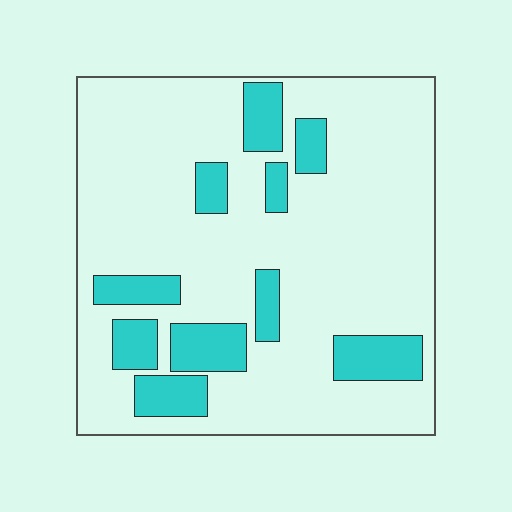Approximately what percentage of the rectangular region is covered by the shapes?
Approximately 20%.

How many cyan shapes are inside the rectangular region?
10.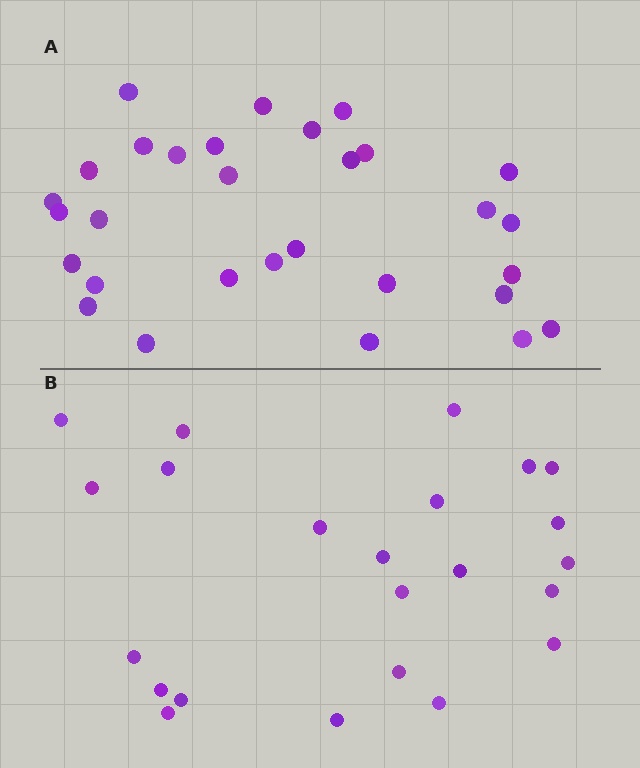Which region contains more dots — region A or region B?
Region A (the top region) has more dots.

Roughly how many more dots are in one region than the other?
Region A has roughly 8 or so more dots than region B.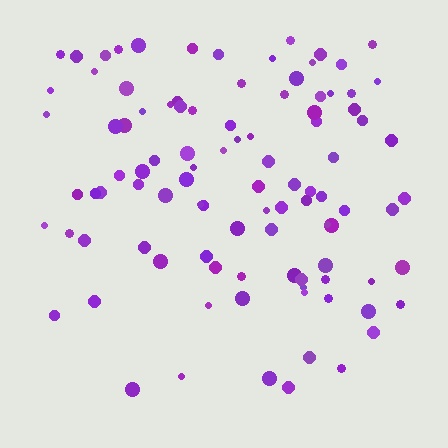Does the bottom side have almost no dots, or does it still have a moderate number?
Still a moderate number, just noticeably fewer than the top.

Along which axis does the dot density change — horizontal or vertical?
Vertical.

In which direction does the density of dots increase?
From bottom to top, with the top side densest.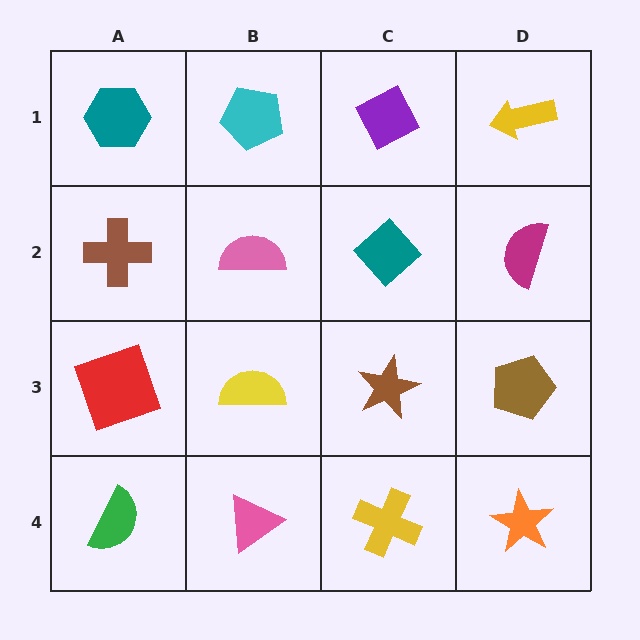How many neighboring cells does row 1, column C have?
3.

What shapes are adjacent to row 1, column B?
A pink semicircle (row 2, column B), a teal hexagon (row 1, column A), a purple diamond (row 1, column C).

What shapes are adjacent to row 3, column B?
A pink semicircle (row 2, column B), a pink triangle (row 4, column B), a red square (row 3, column A), a brown star (row 3, column C).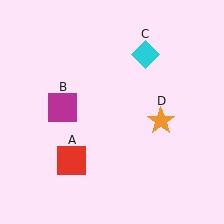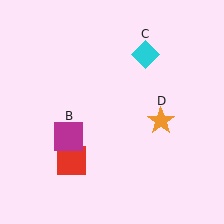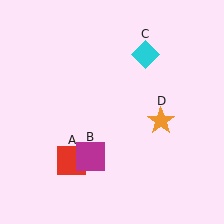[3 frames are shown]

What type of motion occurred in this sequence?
The magenta square (object B) rotated counterclockwise around the center of the scene.